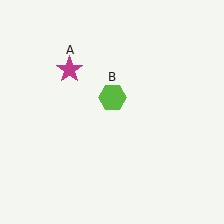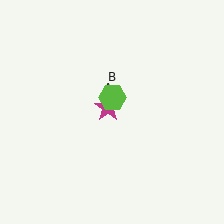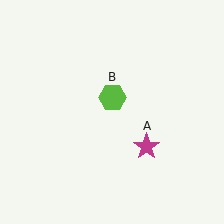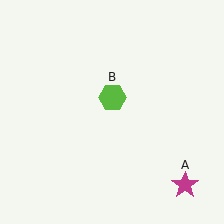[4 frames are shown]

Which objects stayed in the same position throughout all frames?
Lime hexagon (object B) remained stationary.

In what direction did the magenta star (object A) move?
The magenta star (object A) moved down and to the right.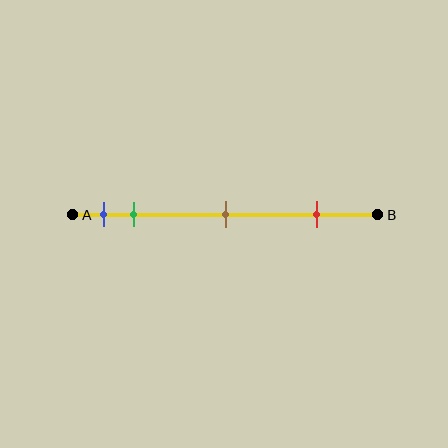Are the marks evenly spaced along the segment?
No, the marks are not evenly spaced.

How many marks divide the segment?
There are 4 marks dividing the segment.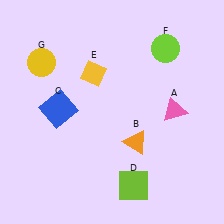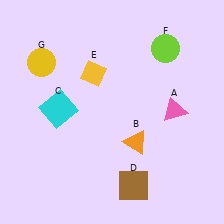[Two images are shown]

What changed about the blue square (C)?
In Image 1, C is blue. In Image 2, it changed to cyan.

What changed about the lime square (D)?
In Image 1, D is lime. In Image 2, it changed to brown.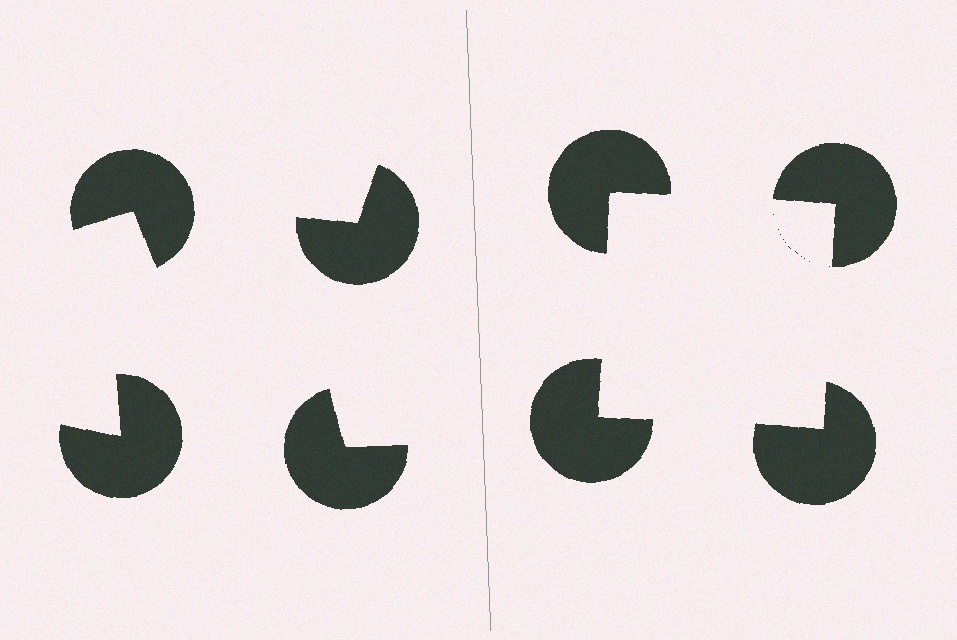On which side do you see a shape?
An illusory square appears on the right side. On the left side the wedge cuts are rotated, so no coherent shape forms.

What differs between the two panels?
The pac-man discs are positioned identically on both sides; only the wedge orientations differ. On the right they align to a square; on the left they are misaligned.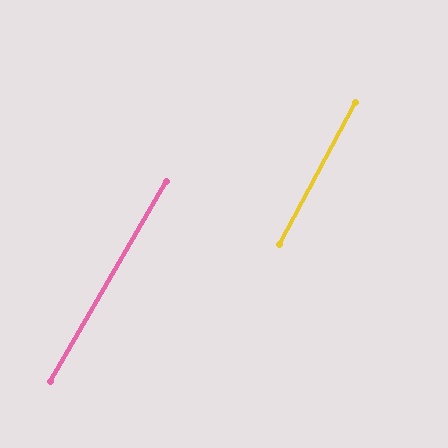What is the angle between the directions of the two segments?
Approximately 2 degrees.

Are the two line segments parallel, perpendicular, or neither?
Parallel — their directions differ by only 1.8°.